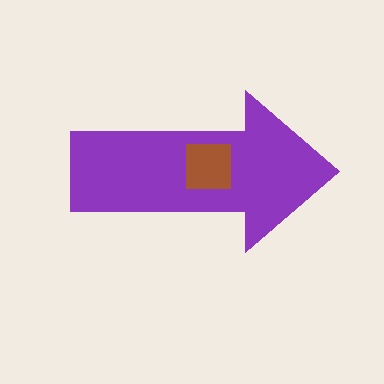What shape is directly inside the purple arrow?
The brown square.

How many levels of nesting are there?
2.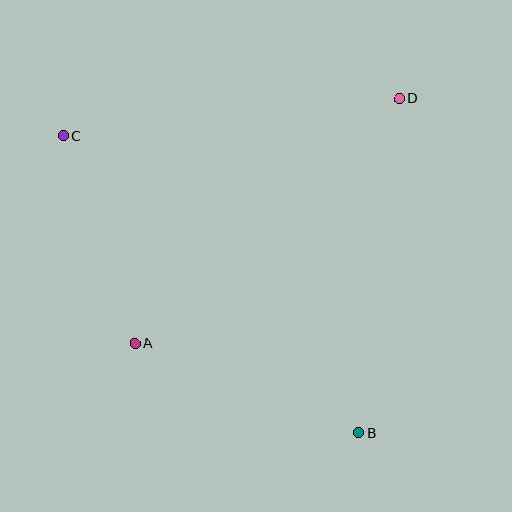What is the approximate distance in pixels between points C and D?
The distance between C and D is approximately 339 pixels.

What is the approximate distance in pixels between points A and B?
The distance between A and B is approximately 241 pixels.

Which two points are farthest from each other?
Points B and C are farthest from each other.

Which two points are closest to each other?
Points A and C are closest to each other.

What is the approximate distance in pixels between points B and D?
The distance between B and D is approximately 337 pixels.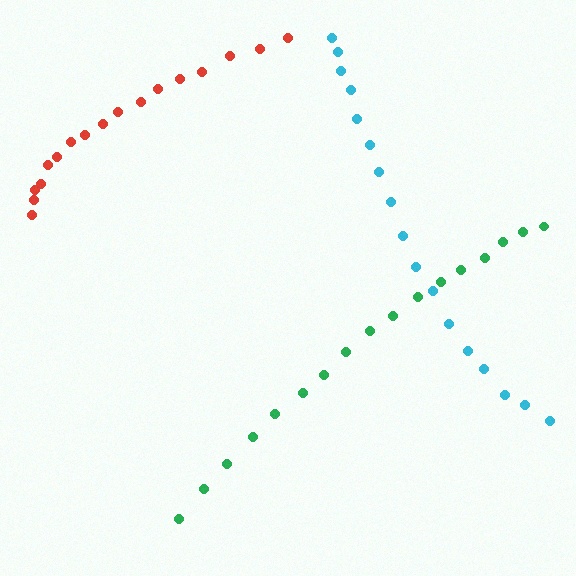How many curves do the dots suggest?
There are 3 distinct paths.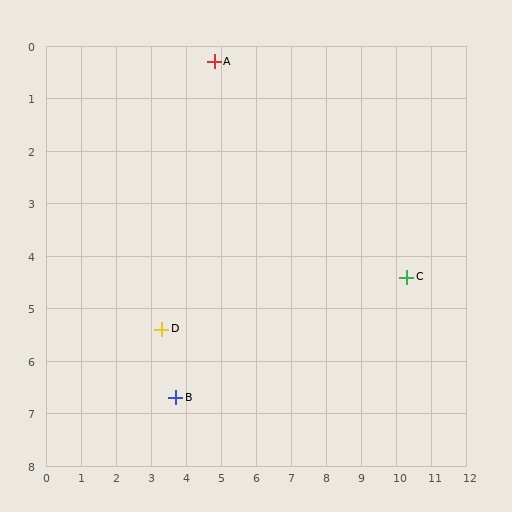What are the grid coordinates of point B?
Point B is at approximately (3.7, 6.7).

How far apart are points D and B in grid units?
Points D and B are about 1.4 grid units apart.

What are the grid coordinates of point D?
Point D is at approximately (3.3, 5.4).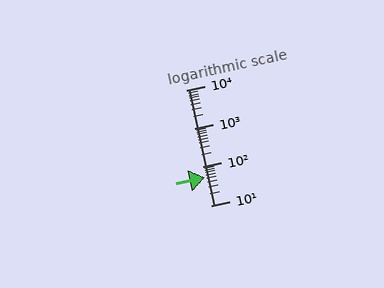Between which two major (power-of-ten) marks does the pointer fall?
The pointer is between 10 and 100.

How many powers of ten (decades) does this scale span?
The scale spans 3 decades, from 10 to 10000.